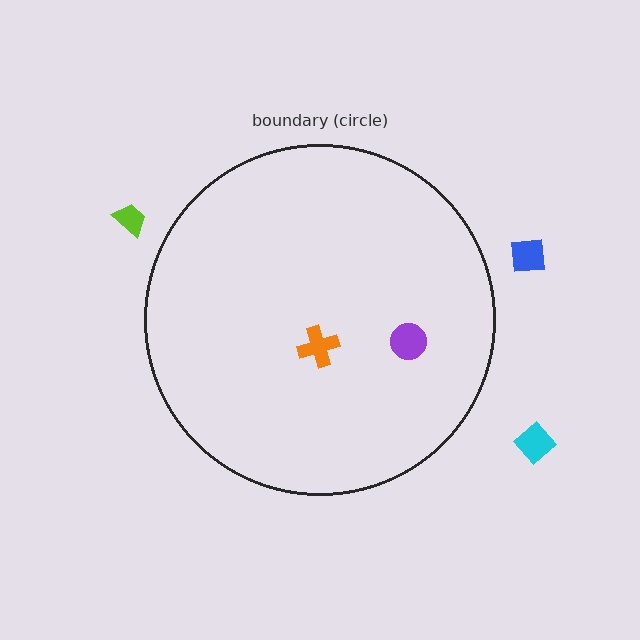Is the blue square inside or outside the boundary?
Outside.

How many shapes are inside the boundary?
2 inside, 3 outside.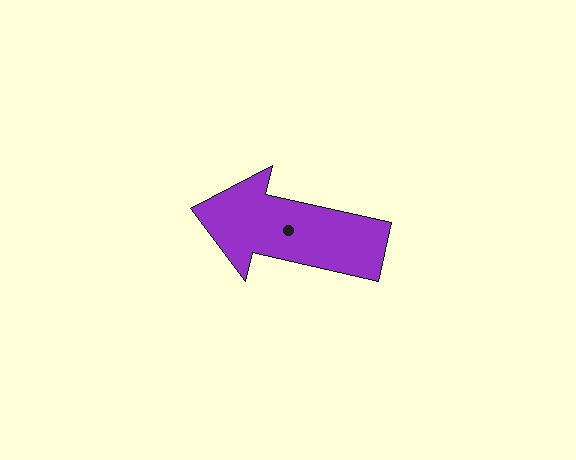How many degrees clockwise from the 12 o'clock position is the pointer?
Approximately 283 degrees.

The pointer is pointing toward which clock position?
Roughly 9 o'clock.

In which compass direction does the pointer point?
West.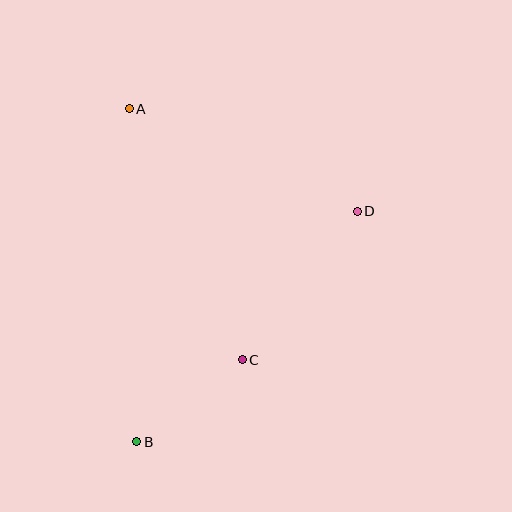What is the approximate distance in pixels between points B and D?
The distance between B and D is approximately 319 pixels.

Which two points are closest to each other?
Points B and C are closest to each other.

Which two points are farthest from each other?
Points A and B are farthest from each other.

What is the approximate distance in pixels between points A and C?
The distance between A and C is approximately 275 pixels.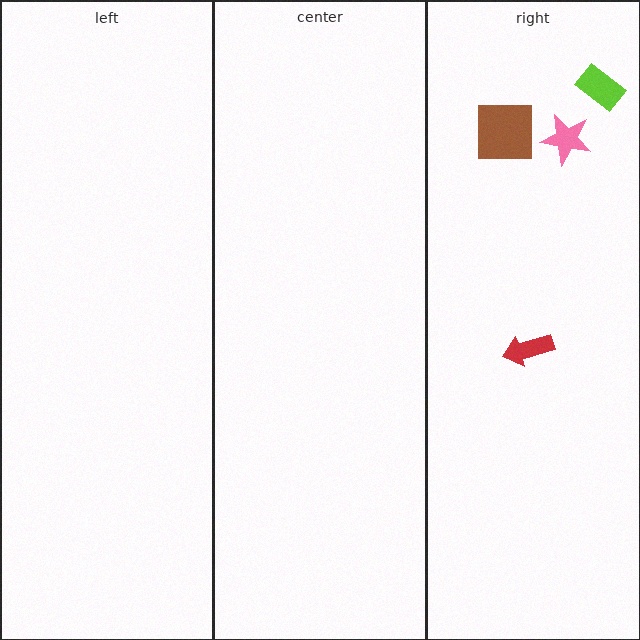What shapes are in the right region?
The pink star, the red arrow, the lime rectangle, the brown square.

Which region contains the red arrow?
The right region.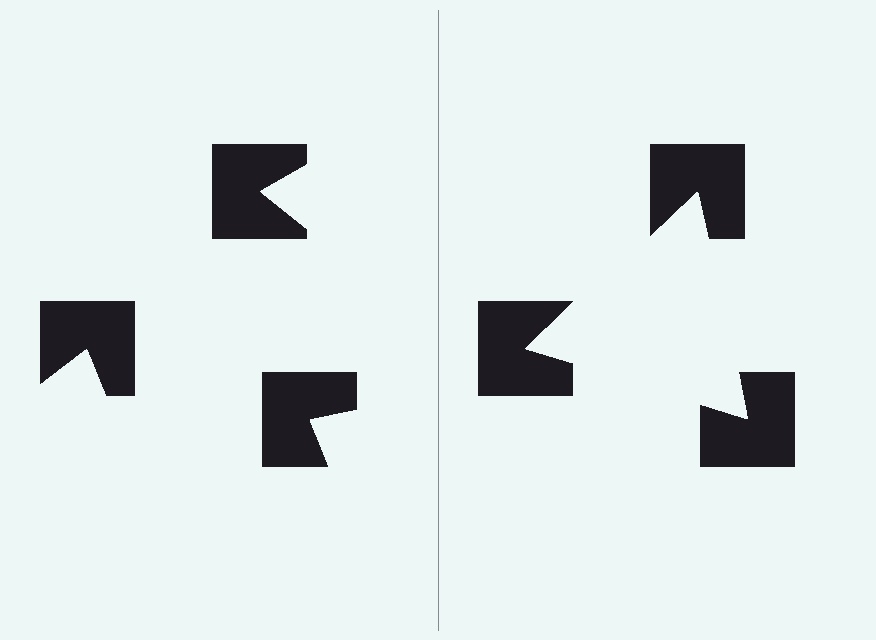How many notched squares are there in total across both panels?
6 — 3 on each side.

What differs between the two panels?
The notched squares are positioned identically on both sides; only the wedge orientations differ. On the right they align to a triangle; on the left they are misaligned.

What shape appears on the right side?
An illusory triangle.